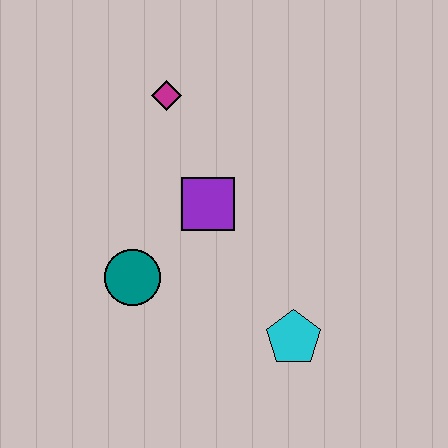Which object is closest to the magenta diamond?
The purple square is closest to the magenta diamond.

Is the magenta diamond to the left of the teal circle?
No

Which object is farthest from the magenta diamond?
The cyan pentagon is farthest from the magenta diamond.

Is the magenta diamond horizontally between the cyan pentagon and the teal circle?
Yes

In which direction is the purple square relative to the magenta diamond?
The purple square is below the magenta diamond.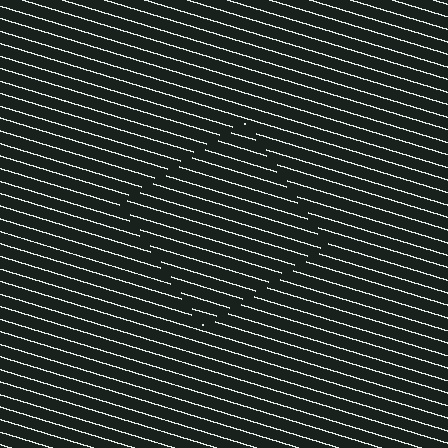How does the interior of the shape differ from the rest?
The interior of the shape contains the same grating, shifted by half a period — the contour is defined by the phase discontinuity where line-ends from the inner and outer gratings abut.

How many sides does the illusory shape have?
4 sides — the line-ends trace a square.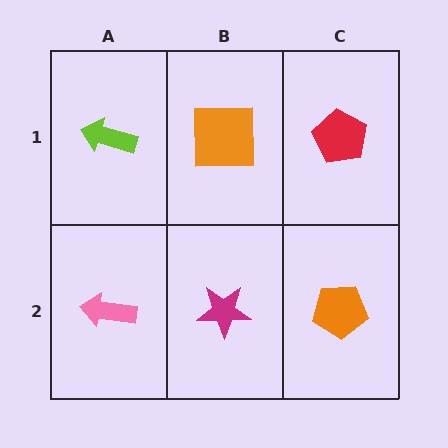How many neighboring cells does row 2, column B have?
3.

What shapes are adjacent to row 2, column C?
A red pentagon (row 1, column C), a magenta star (row 2, column B).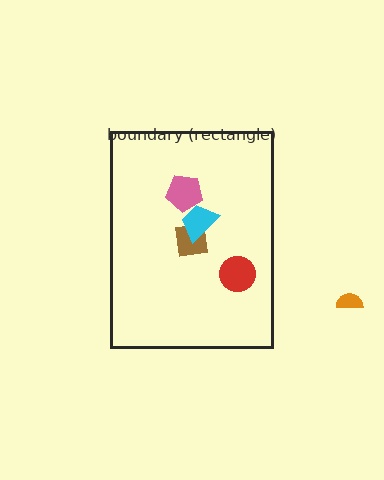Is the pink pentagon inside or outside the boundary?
Inside.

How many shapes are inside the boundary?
4 inside, 1 outside.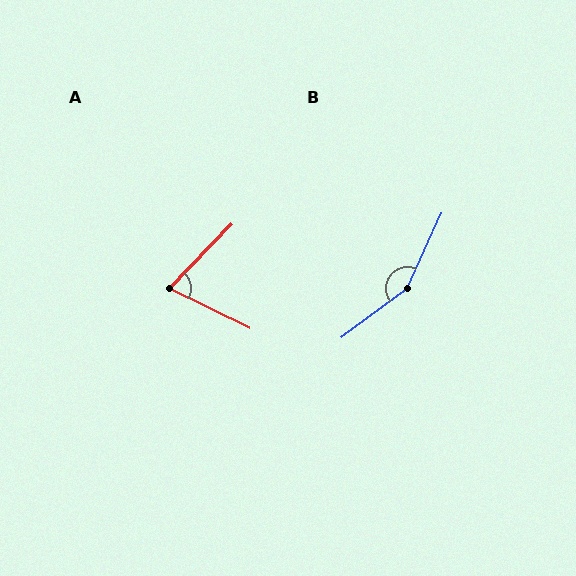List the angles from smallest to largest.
A (72°), B (152°).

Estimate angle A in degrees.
Approximately 72 degrees.